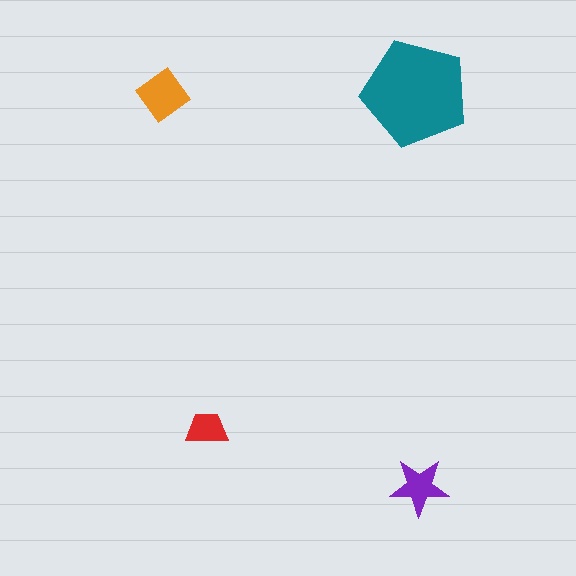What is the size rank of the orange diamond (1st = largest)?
2nd.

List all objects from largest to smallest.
The teal pentagon, the orange diamond, the purple star, the red trapezoid.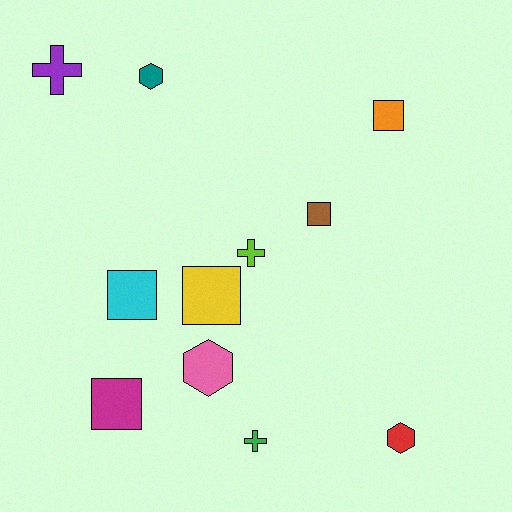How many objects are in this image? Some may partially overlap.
There are 11 objects.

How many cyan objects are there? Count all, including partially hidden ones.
There is 1 cyan object.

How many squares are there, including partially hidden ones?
There are 5 squares.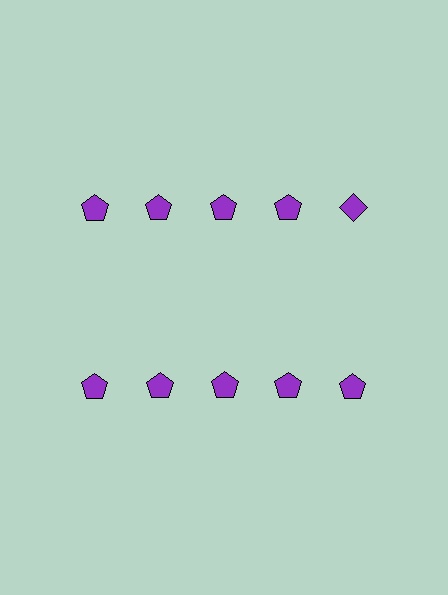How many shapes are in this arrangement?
There are 10 shapes arranged in a grid pattern.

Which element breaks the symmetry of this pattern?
The purple diamond in the top row, rightmost column breaks the symmetry. All other shapes are purple pentagons.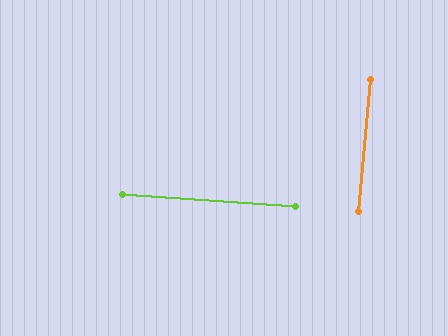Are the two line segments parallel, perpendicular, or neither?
Perpendicular — they meet at approximately 89°.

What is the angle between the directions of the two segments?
Approximately 89 degrees.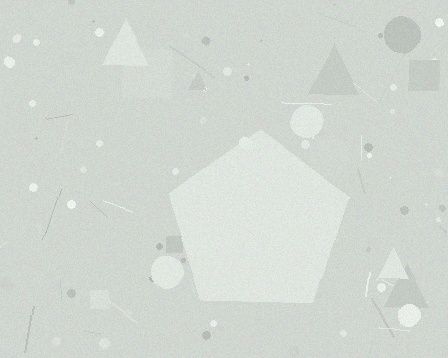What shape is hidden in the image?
A pentagon is hidden in the image.